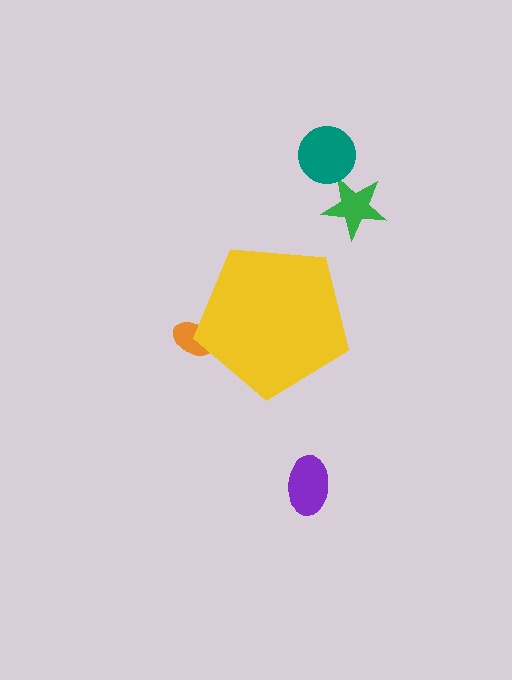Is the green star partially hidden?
No, the green star is fully visible.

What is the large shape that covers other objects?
A yellow pentagon.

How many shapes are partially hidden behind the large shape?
1 shape is partially hidden.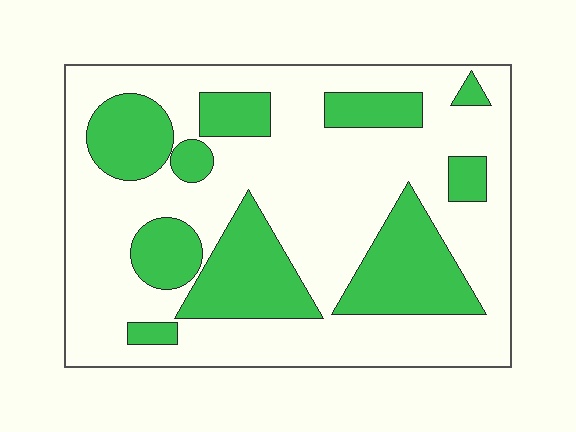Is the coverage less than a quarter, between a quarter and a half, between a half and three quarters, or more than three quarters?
Between a quarter and a half.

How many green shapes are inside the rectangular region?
10.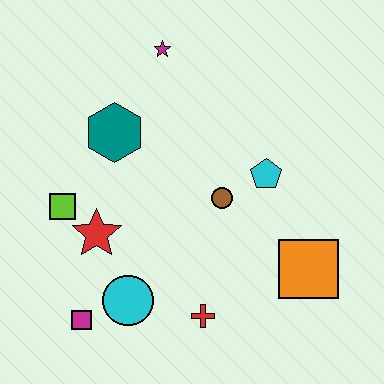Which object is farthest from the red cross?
The magenta star is farthest from the red cross.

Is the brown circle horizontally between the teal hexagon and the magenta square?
No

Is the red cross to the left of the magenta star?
No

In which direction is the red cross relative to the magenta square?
The red cross is to the right of the magenta square.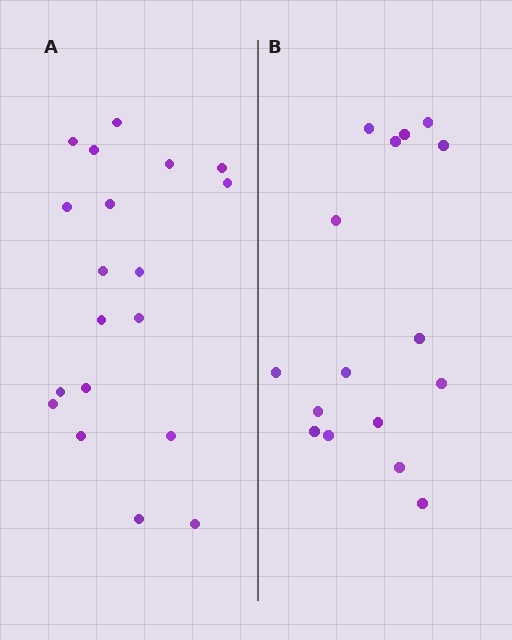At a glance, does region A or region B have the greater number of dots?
Region A (the left region) has more dots.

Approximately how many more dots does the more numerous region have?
Region A has just a few more — roughly 2 or 3 more dots than region B.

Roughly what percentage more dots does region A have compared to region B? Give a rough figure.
About 20% more.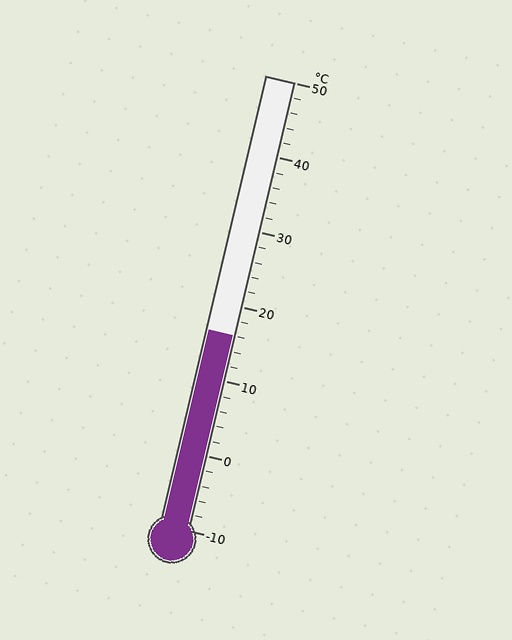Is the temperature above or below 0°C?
The temperature is above 0°C.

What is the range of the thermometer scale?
The thermometer scale ranges from -10°C to 50°C.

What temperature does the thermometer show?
The thermometer shows approximately 16°C.